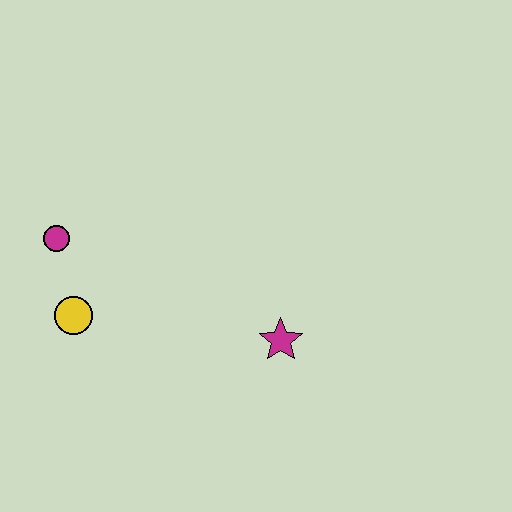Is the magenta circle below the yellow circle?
No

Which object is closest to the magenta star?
The yellow circle is closest to the magenta star.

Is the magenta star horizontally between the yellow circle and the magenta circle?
No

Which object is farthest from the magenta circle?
The magenta star is farthest from the magenta circle.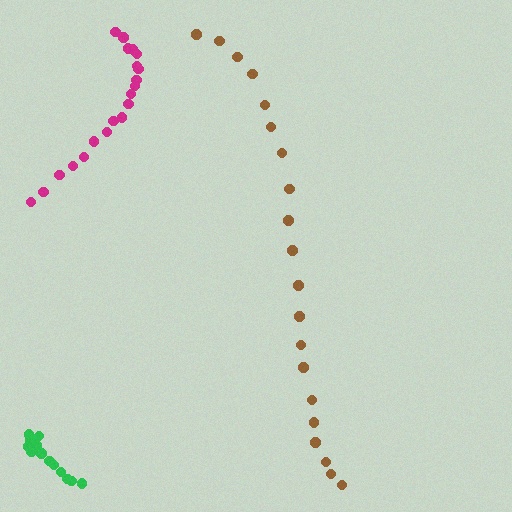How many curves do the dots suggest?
There are 3 distinct paths.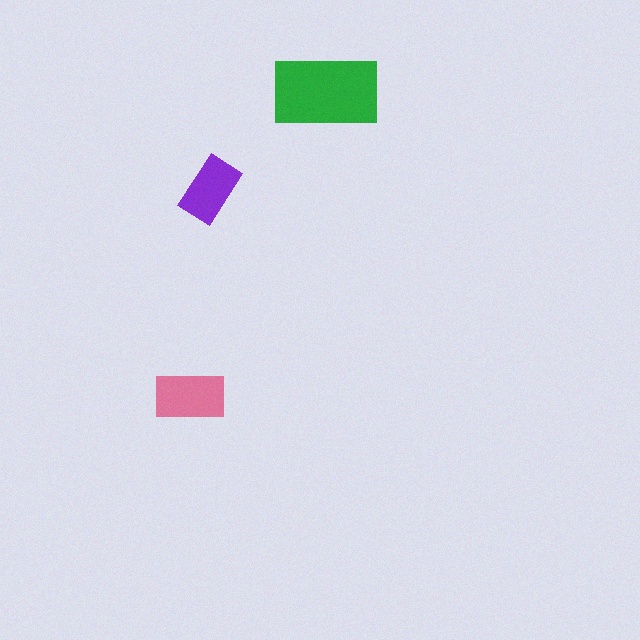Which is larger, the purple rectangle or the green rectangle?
The green one.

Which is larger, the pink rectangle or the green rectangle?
The green one.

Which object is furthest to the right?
The green rectangle is rightmost.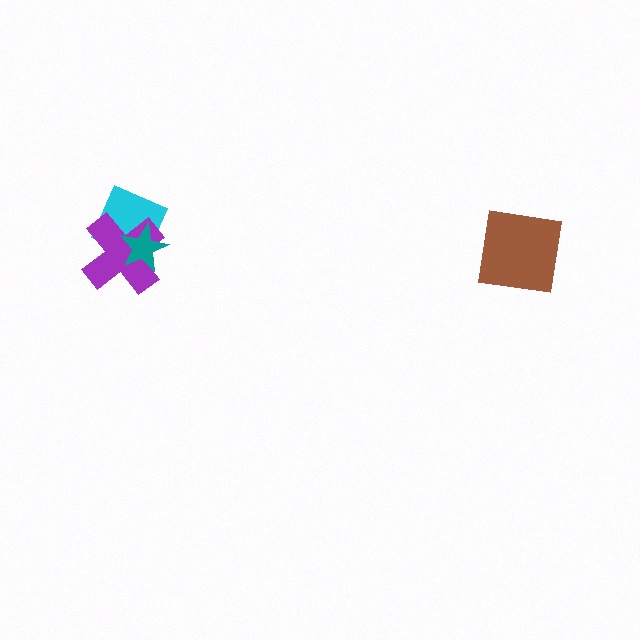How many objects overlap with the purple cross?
2 objects overlap with the purple cross.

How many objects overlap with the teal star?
2 objects overlap with the teal star.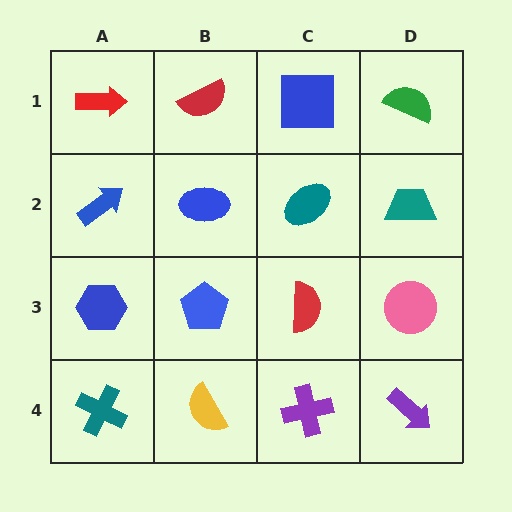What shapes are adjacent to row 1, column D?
A teal trapezoid (row 2, column D), a blue square (row 1, column C).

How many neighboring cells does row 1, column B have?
3.